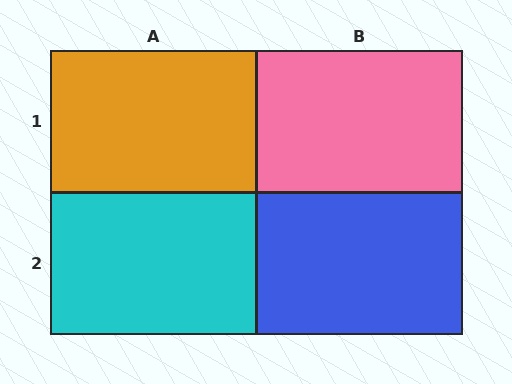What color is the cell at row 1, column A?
Orange.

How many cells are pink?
1 cell is pink.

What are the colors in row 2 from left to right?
Cyan, blue.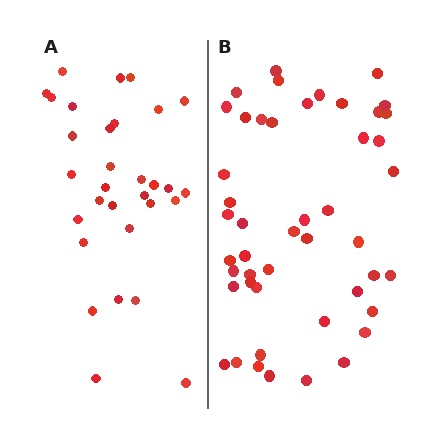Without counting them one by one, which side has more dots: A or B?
Region B (the right region) has more dots.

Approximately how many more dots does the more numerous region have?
Region B has approximately 15 more dots than region A.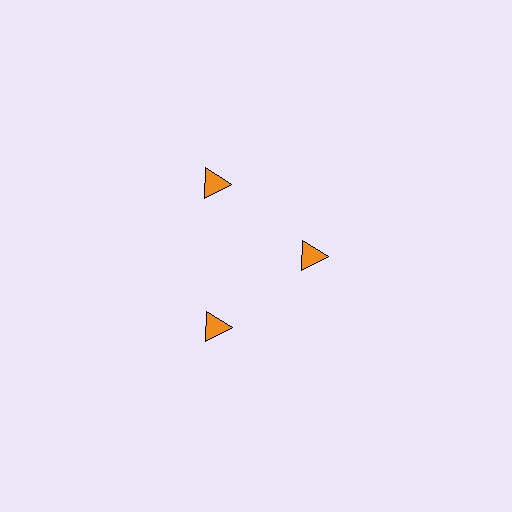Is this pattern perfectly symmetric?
No. The 3 orange triangles are arranged in a ring, but one element near the 3 o'clock position is pulled inward toward the center, breaking the 3-fold rotational symmetry.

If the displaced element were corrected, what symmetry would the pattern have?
It would have 3-fold rotational symmetry — the pattern would map onto itself every 120 degrees.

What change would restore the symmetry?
The symmetry would be restored by moving it outward, back onto the ring so that all 3 triangles sit at equal angles and equal distance from the center.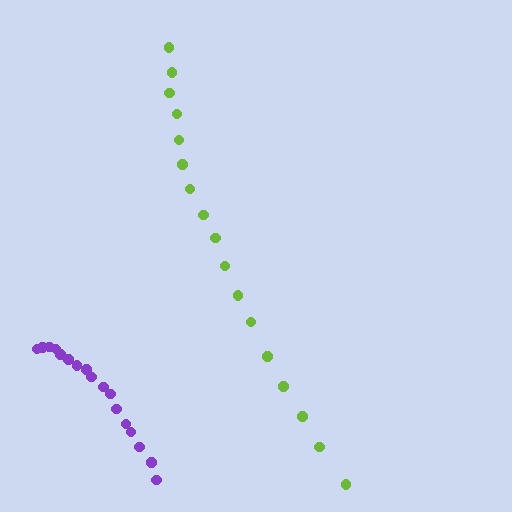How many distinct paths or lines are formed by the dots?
There are 2 distinct paths.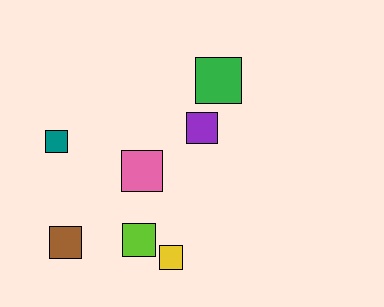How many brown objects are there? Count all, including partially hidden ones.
There is 1 brown object.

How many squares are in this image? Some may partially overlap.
There are 7 squares.